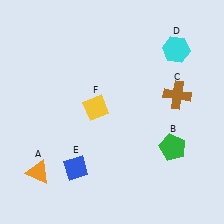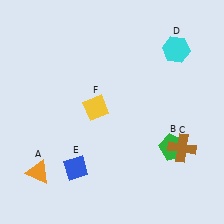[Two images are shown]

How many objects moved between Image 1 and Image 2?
1 object moved between the two images.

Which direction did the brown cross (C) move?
The brown cross (C) moved down.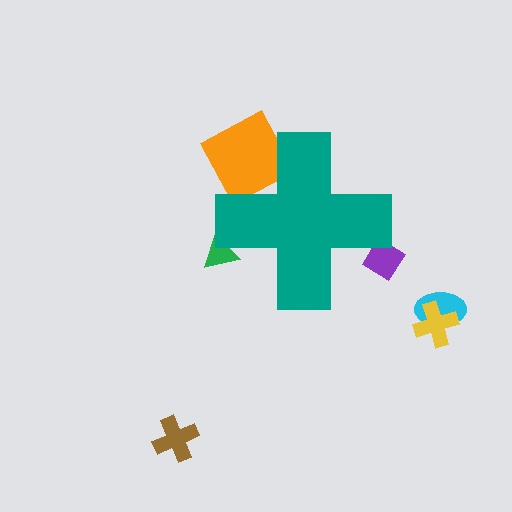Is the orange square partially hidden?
Yes, the orange square is partially hidden behind the teal cross.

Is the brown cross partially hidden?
No, the brown cross is fully visible.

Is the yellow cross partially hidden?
No, the yellow cross is fully visible.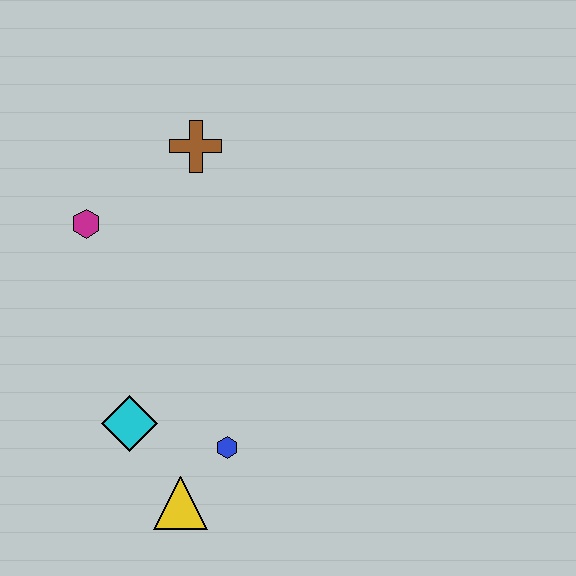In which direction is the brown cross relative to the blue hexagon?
The brown cross is above the blue hexagon.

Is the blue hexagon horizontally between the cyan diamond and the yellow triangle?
No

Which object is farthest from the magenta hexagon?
The yellow triangle is farthest from the magenta hexagon.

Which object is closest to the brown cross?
The magenta hexagon is closest to the brown cross.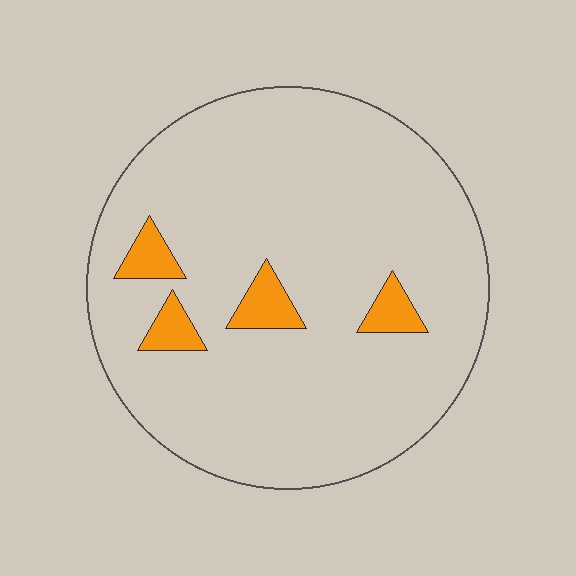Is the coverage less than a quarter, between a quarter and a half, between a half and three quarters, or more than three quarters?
Less than a quarter.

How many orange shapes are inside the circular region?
4.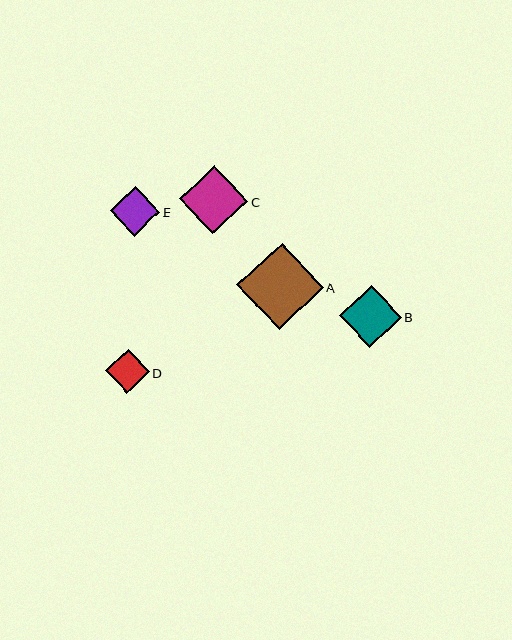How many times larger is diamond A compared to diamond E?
Diamond A is approximately 1.7 times the size of diamond E.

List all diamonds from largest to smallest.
From largest to smallest: A, C, B, E, D.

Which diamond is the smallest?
Diamond D is the smallest with a size of approximately 44 pixels.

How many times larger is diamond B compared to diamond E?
Diamond B is approximately 1.2 times the size of diamond E.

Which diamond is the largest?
Diamond A is the largest with a size of approximately 86 pixels.